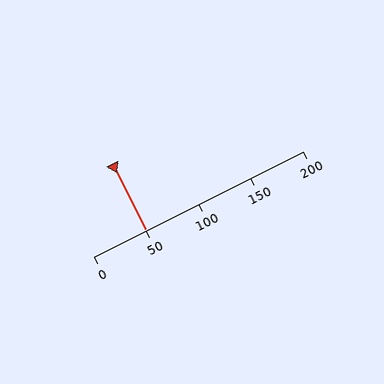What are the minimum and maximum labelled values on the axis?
The axis runs from 0 to 200.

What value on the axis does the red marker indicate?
The marker indicates approximately 50.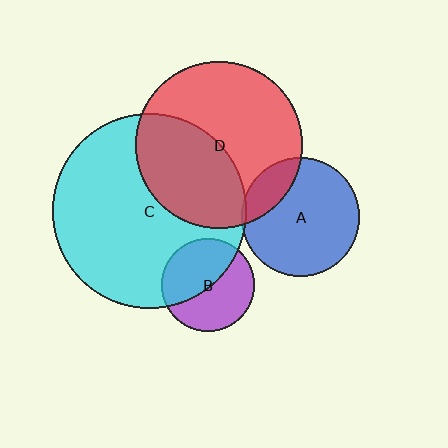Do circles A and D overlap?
Yes.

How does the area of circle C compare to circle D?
Approximately 1.4 times.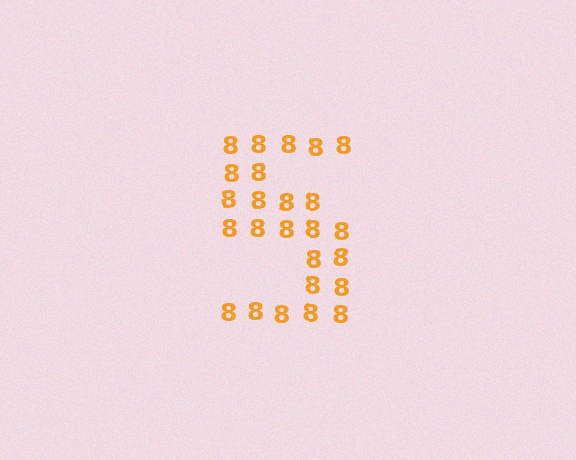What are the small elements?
The small elements are digit 8's.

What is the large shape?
The large shape is the digit 5.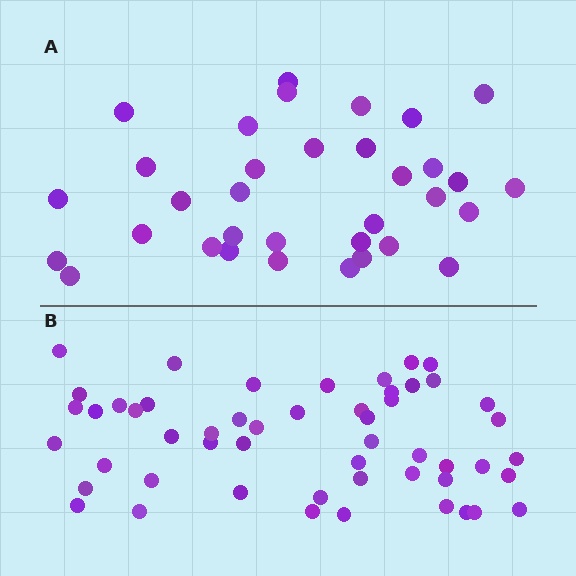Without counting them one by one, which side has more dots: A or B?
Region B (the bottom region) has more dots.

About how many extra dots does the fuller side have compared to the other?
Region B has approximately 20 more dots than region A.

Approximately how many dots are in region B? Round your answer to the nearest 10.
About 50 dots. (The exact count is 52, which rounds to 50.)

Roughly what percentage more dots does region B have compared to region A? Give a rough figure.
About 55% more.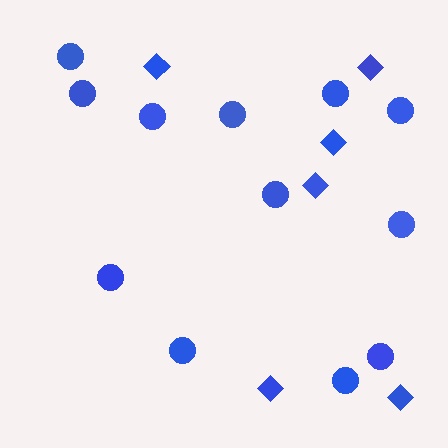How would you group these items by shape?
There are 2 groups: one group of diamonds (6) and one group of circles (12).